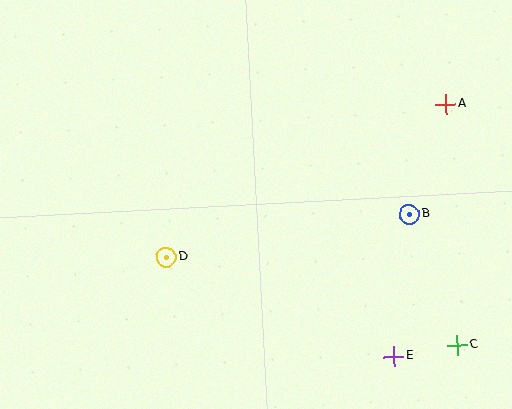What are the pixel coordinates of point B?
Point B is at (410, 214).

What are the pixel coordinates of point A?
Point A is at (446, 104).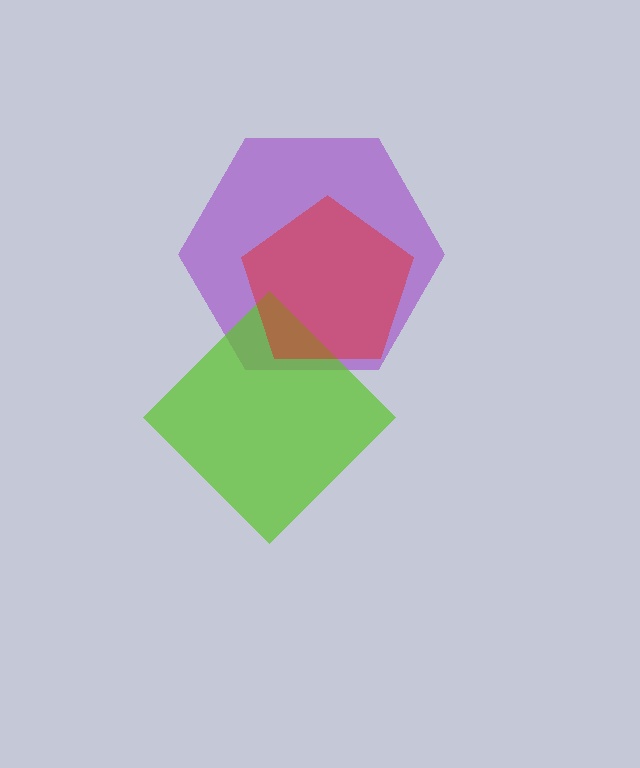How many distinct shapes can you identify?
There are 3 distinct shapes: a purple hexagon, a lime diamond, a red pentagon.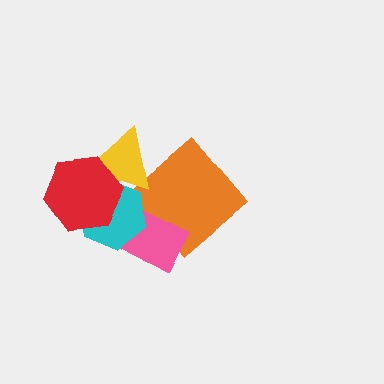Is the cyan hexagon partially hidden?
Yes, it is partially covered by another shape.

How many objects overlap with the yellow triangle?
2 objects overlap with the yellow triangle.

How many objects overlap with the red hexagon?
2 objects overlap with the red hexagon.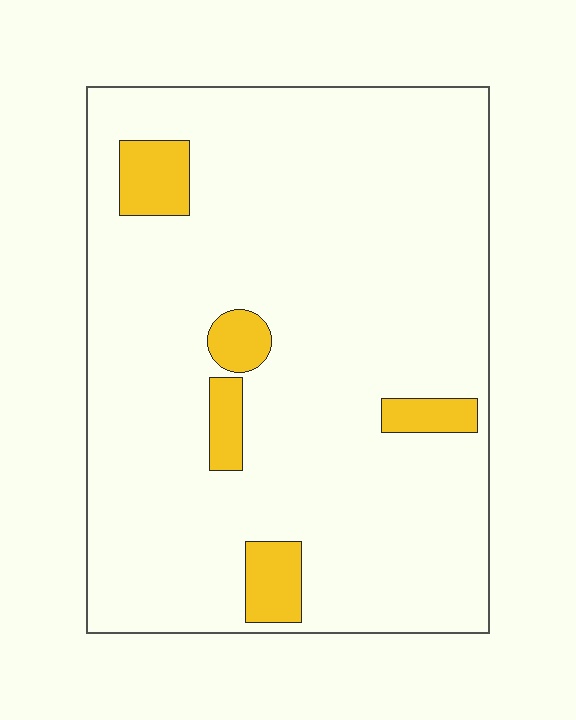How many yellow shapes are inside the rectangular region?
5.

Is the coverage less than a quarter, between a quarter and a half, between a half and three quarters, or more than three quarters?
Less than a quarter.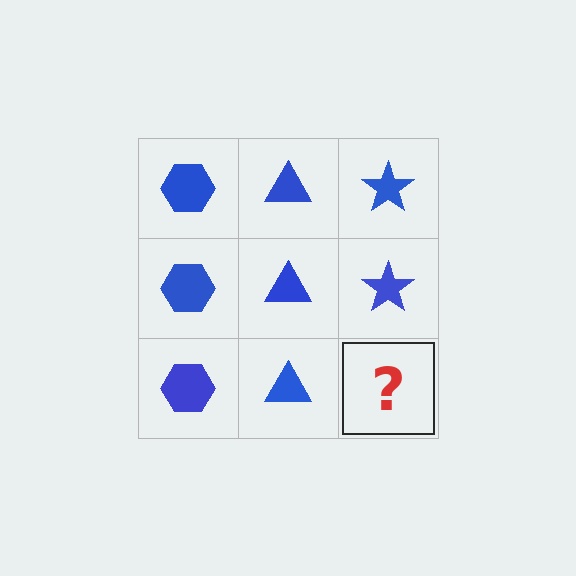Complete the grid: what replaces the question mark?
The question mark should be replaced with a blue star.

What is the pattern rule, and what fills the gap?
The rule is that each column has a consistent shape. The gap should be filled with a blue star.